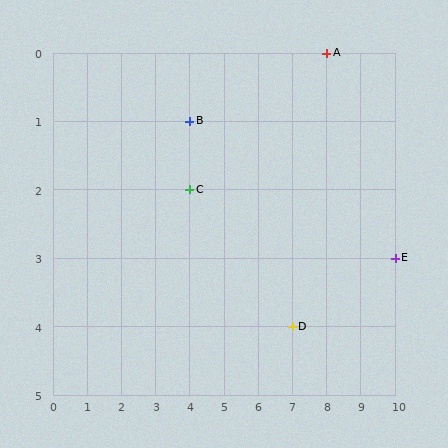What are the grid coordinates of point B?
Point B is at grid coordinates (4, 1).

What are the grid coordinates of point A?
Point A is at grid coordinates (8, 0).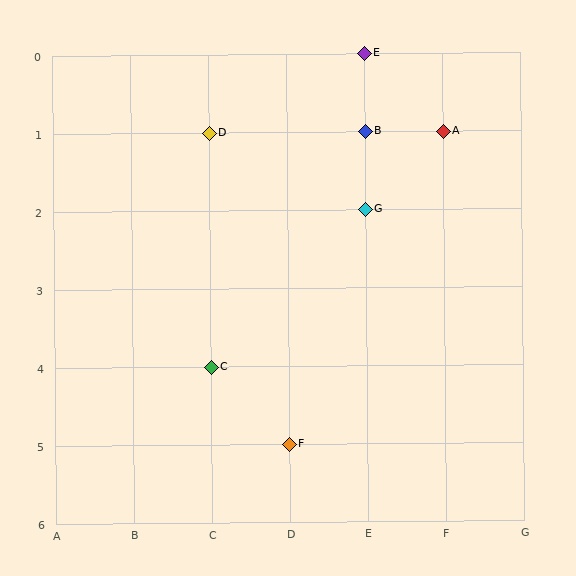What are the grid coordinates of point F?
Point F is at grid coordinates (D, 5).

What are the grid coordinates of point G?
Point G is at grid coordinates (E, 2).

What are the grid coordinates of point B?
Point B is at grid coordinates (E, 1).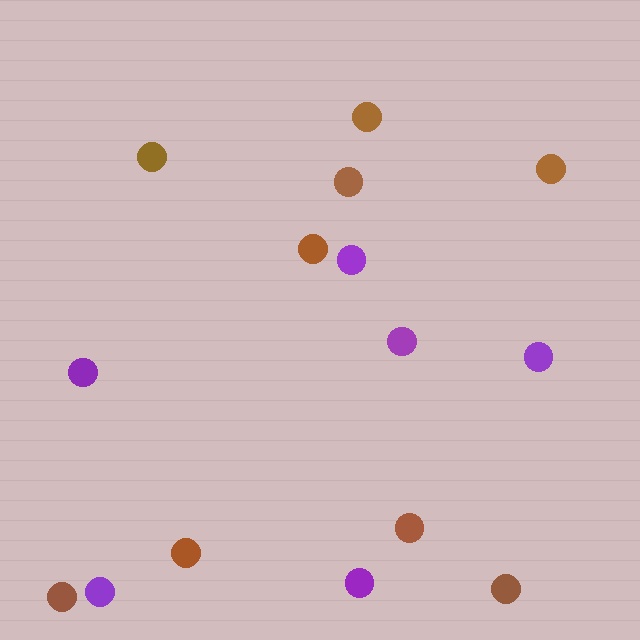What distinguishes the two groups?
There are 2 groups: one group of purple circles (6) and one group of brown circles (9).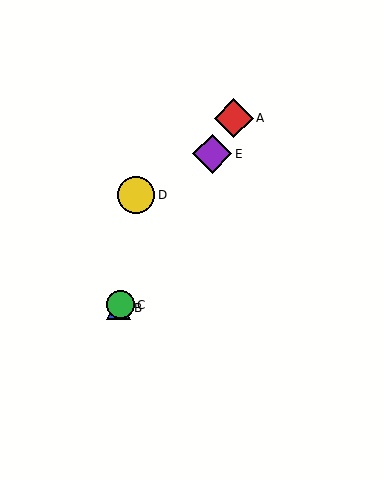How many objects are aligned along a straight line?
4 objects (A, B, C, E) are aligned along a straight line.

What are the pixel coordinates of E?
Object E is at (212, 154).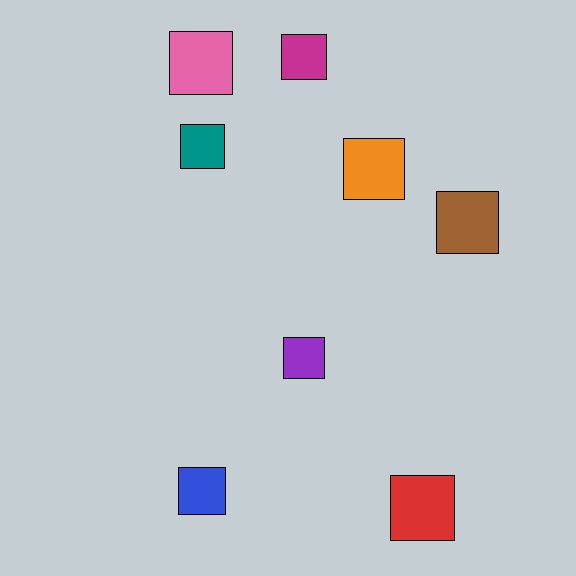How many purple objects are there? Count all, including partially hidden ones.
There is 1 purple object.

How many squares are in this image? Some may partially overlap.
There are 8 squares.